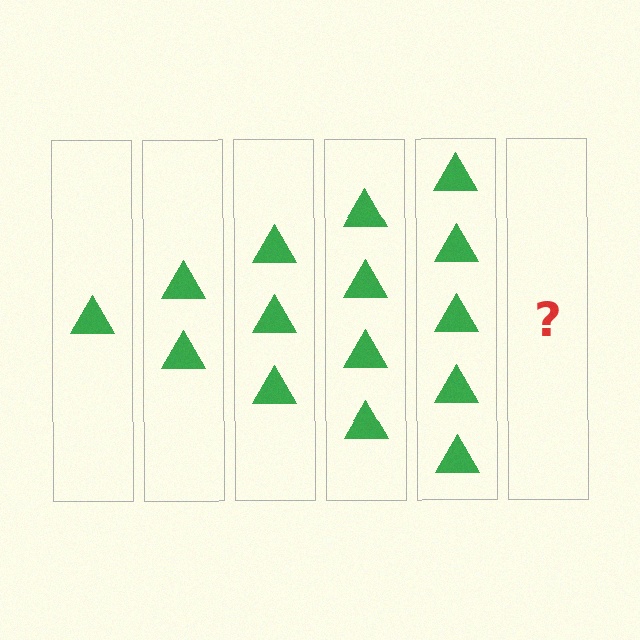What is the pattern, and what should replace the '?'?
The pattern is that each step adds one more triangle. The '?' should be 6 triangles.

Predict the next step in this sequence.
The next step is 6 triangles.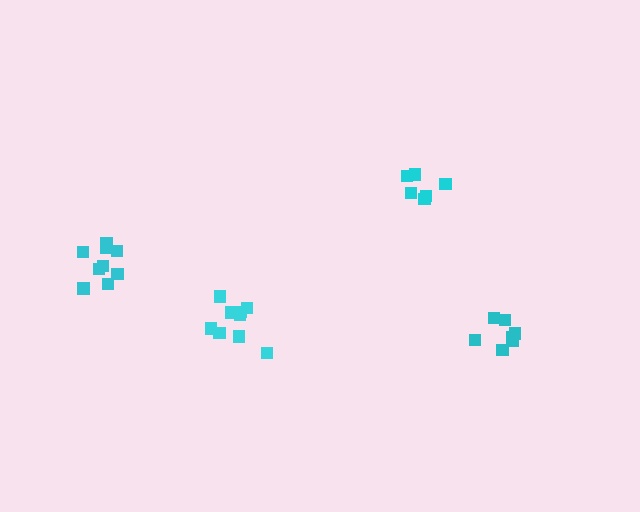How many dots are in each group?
Group 1: 7 dots, Group 2: 6 dots, Group 3: 9 dots, Group 4: 9 dots (31 total).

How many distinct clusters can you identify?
There are 4 distinct clusters.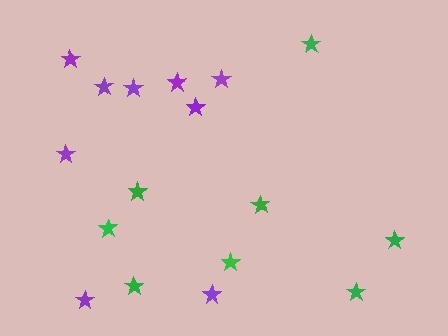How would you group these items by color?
There are 2 groups: one group of green stars (8) and one group of purple stars (9).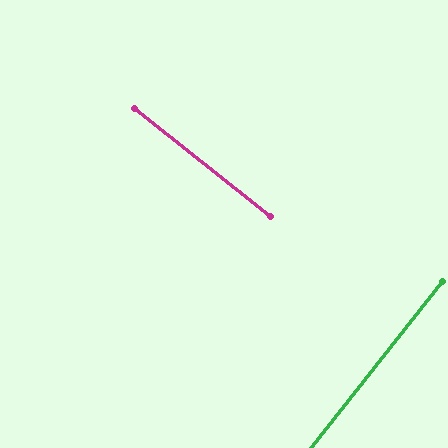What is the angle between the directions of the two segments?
Approximately 90 degrees.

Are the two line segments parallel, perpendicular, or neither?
Perpendicular — they meet at approximately 90°.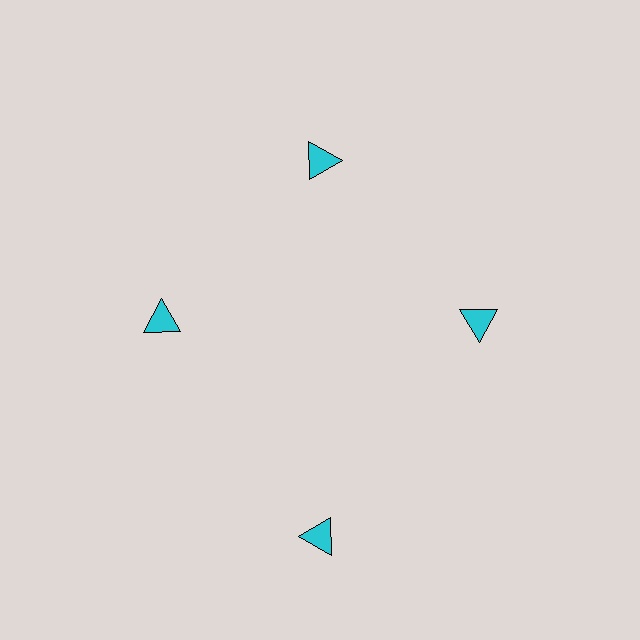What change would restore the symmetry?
The symmetry would be restored by moving it inward, back onto the ring so that all 4 triangles sit at equal angles and equal distance from the center.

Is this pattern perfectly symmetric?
No. The 4 cyan triangles are arranged in a ring, but one element near the 6 o'clock position is pushed outward from the center, breaking the 4-fold rotational symmetry.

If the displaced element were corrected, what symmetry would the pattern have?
It would have 4-fold rotational symmetry — the pattern would map onto itself every 90 degrees.